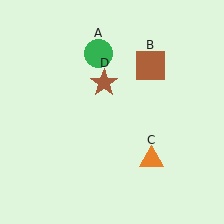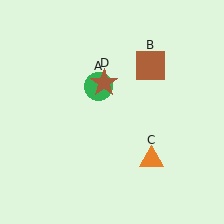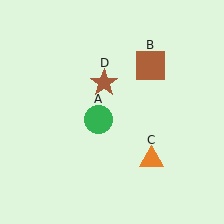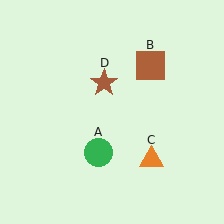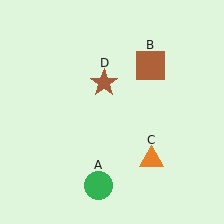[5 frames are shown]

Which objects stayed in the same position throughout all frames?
Brown square (object B) and orange triangle (object C) and brown star (object D) remained stationary.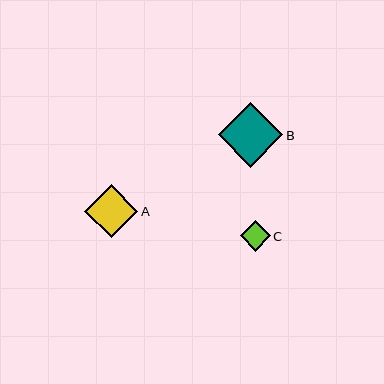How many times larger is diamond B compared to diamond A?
Diamond B is approximately 1.2 times the size of diamond A.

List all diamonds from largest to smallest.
From largest to smallest: B, A, C.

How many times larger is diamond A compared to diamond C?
Diamond A is approximately 1.8 times the size of diamond C.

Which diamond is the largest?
Diamond B is the largest with a size of approximately 65 pixels.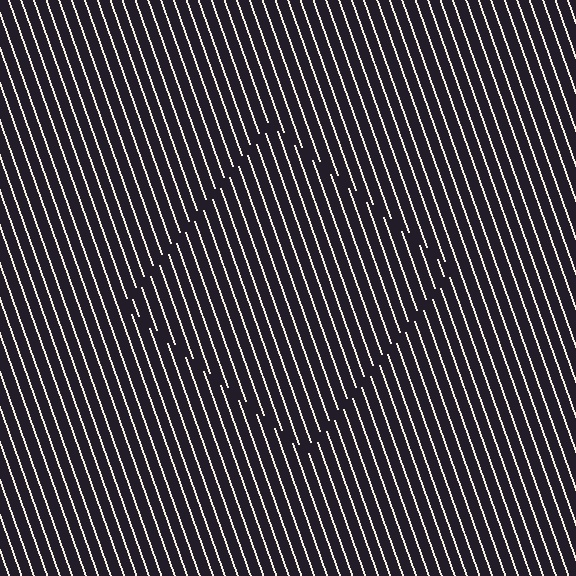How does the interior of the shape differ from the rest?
The interior of the shape contains the same grating, shifted by half a period — the contour is defined by the phase discontinuity where line-ends from the inner and outer gratings abut.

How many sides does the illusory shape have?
4 sides — the line-ends trace a square.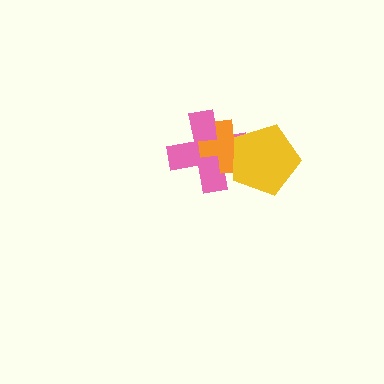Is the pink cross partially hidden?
Yes, it is partially covered by another shape.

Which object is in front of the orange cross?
The yellow pentagon is in front of the orange cross.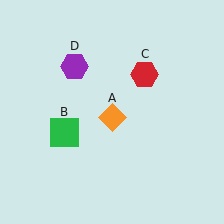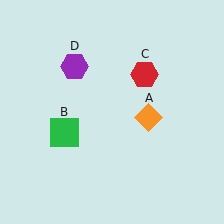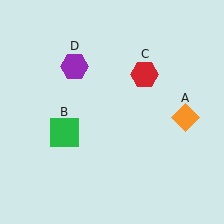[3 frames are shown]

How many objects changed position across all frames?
1 object changed position: orange diamond (object A).